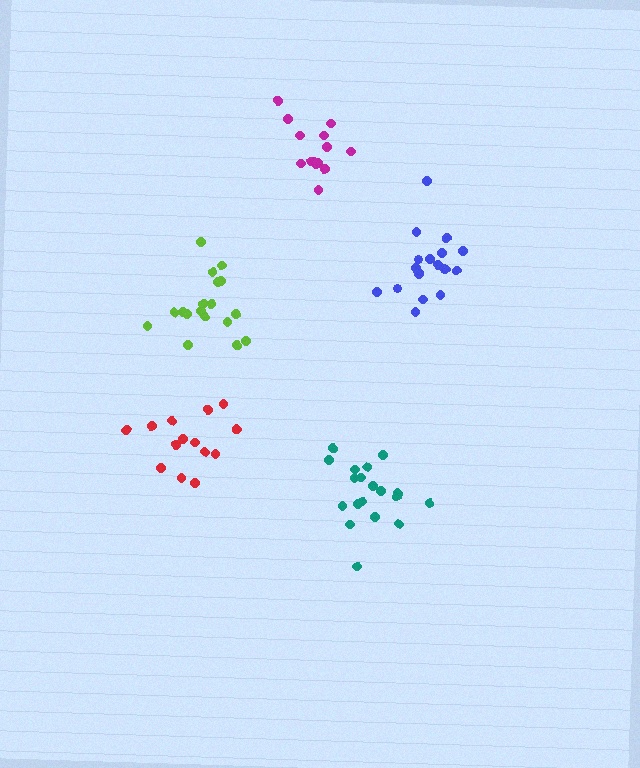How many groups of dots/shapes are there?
There are 5 groups.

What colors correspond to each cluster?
The clusters are colored: magenta, lime, teal, red, blue.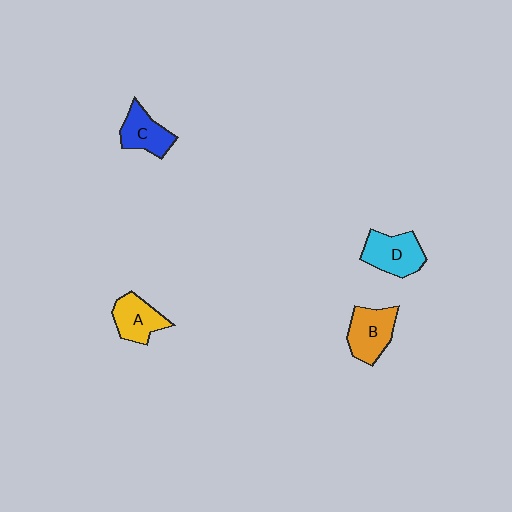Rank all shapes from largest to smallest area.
From largest to smallest: D (cyan), B (orange), A (yellow), C (blue).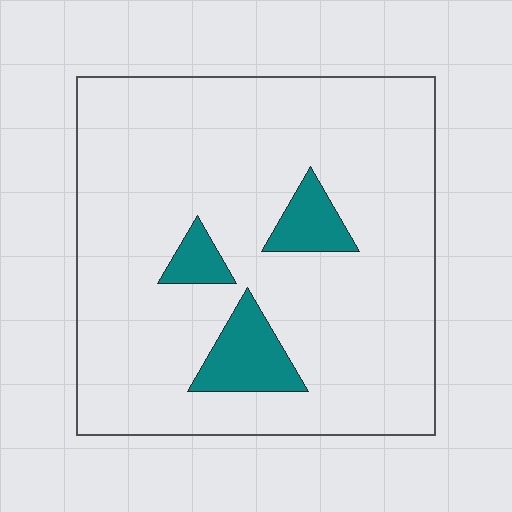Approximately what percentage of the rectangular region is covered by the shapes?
Approximately 10%.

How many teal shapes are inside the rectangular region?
3.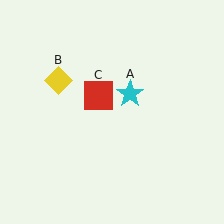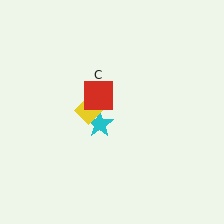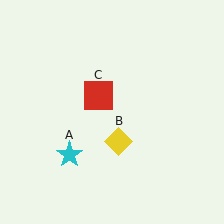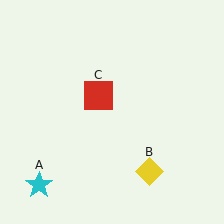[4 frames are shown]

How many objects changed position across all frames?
2 objects changed position: cyan star (object A), yellow diamond (object B).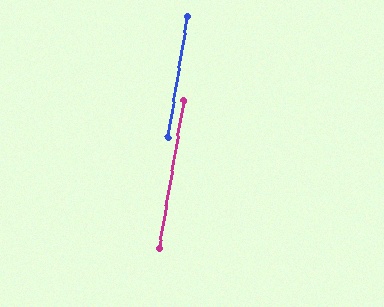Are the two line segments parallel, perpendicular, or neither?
Parallel — their directions differ by only 0.1°.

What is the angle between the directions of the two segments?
Approximately 0 degrees.